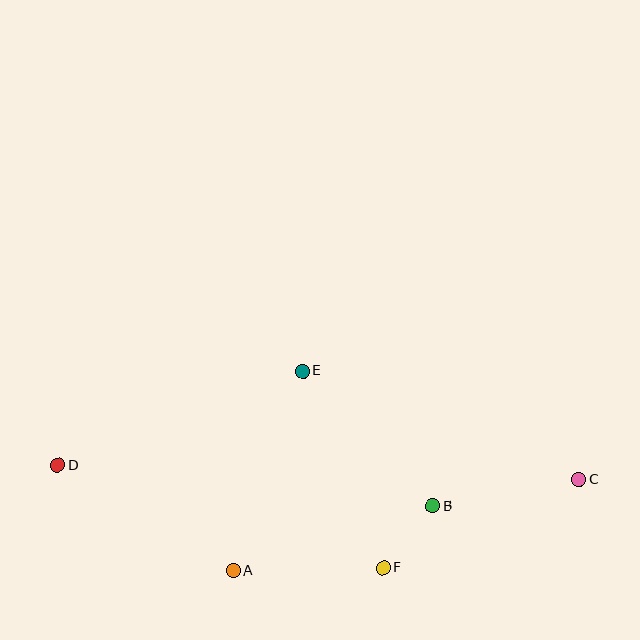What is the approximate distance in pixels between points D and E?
The distance between D and E is approximately 262 pixels.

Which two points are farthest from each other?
Points C and D are farthest from each other.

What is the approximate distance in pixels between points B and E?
The distance between B and E is approximately 188 pixels.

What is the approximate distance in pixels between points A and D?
The distance between A and D is approximately 204 pixels.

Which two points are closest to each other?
Points B and F are closest to each other.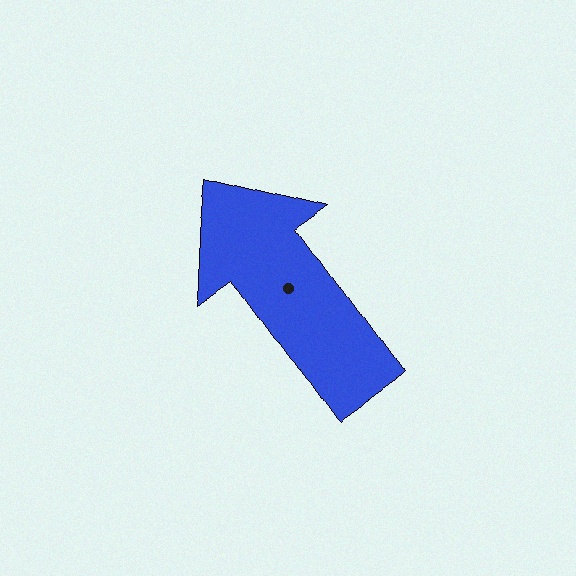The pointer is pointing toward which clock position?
Roughly 11 o'clock.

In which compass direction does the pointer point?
Northwest.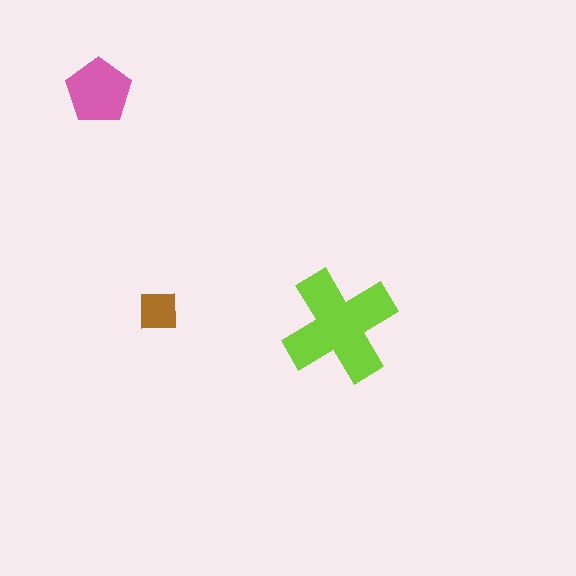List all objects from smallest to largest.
The brown square, the pink pentagon, the lime cross.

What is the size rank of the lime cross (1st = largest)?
1st.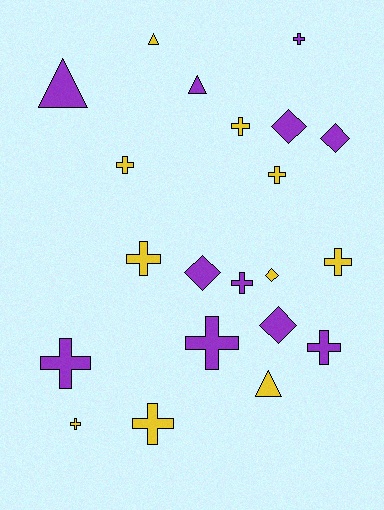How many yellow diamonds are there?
There is 1 yellow diamond.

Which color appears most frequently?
Purple, with 11 objects.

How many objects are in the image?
There are 21 objects.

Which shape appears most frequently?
Cross, with 12 objects.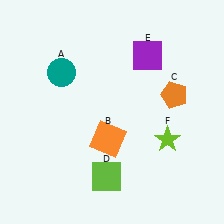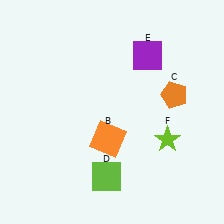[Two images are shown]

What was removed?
The teal circle (A) was removed in Image 2.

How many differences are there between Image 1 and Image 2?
There is 1 difference between the two images.